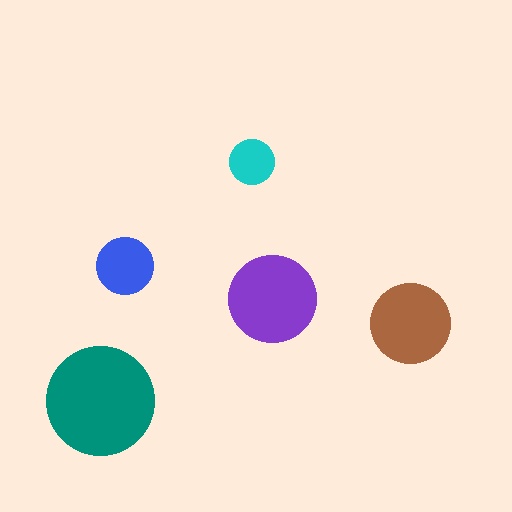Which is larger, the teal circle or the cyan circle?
The teal one.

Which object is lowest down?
The teal circle is bottommost.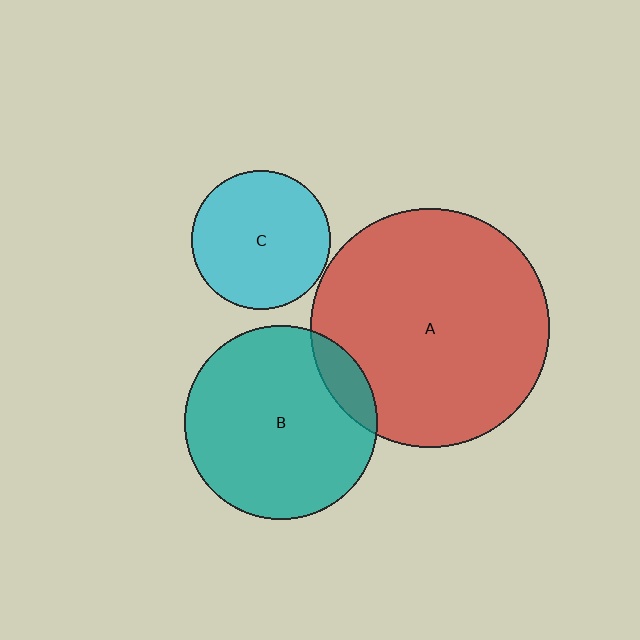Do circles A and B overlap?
Yes.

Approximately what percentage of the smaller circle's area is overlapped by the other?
Approximately 10%.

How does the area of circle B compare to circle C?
Approximately 1.9 times.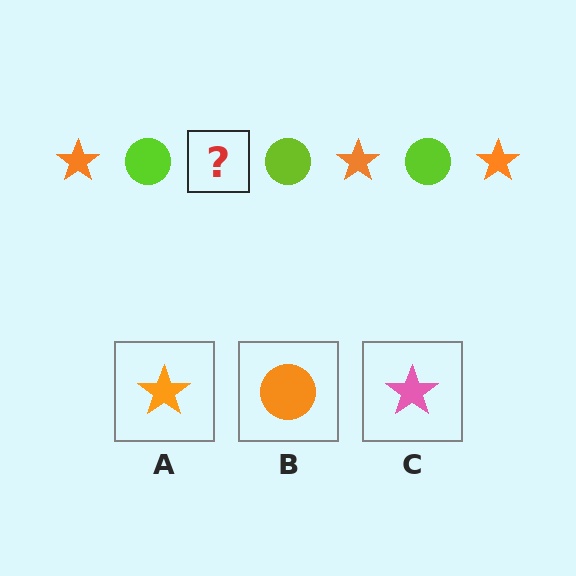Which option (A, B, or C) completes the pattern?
A.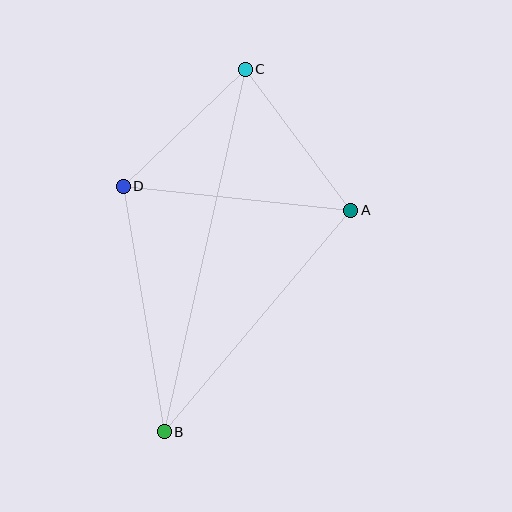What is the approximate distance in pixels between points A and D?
The distance between A and D is approximately 229 pixels.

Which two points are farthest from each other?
Points B and C are farthest from each other.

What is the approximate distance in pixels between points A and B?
The distance between A and B is approximately 290 pixels.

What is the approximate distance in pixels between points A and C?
The distance between A and C is approximately 176 pixels.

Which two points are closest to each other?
Points C and D are closest to each other.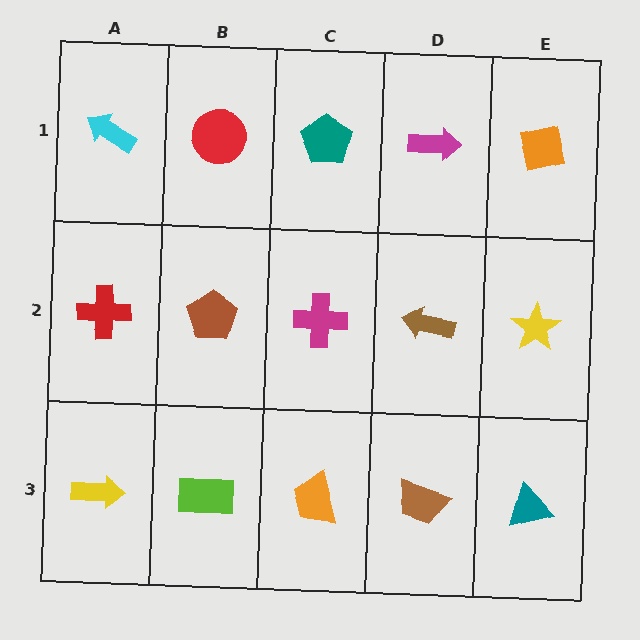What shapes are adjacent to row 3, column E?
A yellow star (row 2, column E), a brown trapezoid (row 3, column D).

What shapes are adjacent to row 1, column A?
A red cross (row 2, column A), a red circle (row 1, column B).